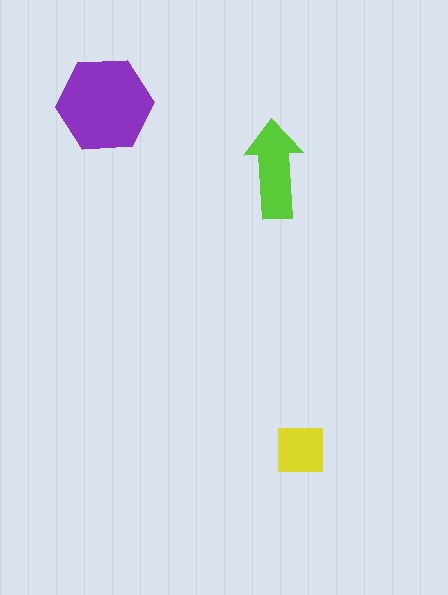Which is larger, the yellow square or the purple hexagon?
The purple hexagon.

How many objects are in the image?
There are 3 objects in the image.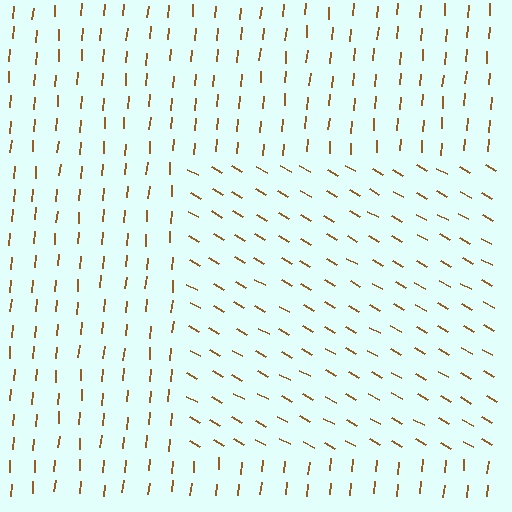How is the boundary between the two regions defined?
The boundary is defined purely by a change in line orientation (approximately 65 degrees difference). All lines are the same color and thickness.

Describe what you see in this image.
The image is filled with small brown line segments. A rectangle region in the image has lines oriented differently from the surrounding lines, creating a visible texture boundary.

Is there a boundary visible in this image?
Yes, there is a texture boundary formed by a change in line orientation.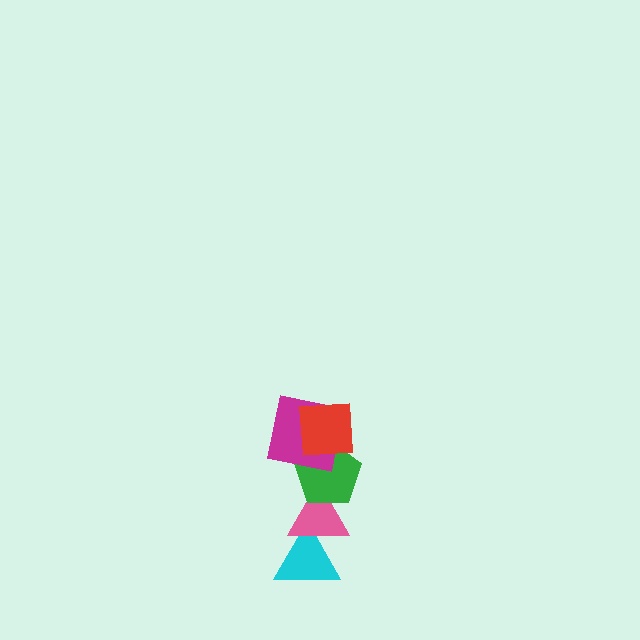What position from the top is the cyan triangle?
The cyan triangle is 5th from the top.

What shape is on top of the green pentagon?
The magenta square is on top of the green pentagon.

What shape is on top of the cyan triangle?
The pink triangle is on top of the cyan triangle.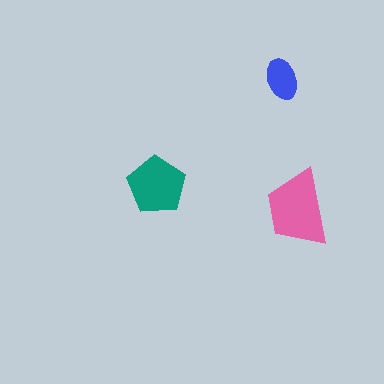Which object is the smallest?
The blue ellipse.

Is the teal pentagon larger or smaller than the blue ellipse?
Larger.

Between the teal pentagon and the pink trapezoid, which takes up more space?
The pink trapezoid.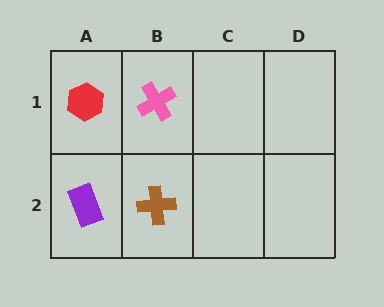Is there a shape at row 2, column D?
No, that cell is empty.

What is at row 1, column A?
A red hexagon.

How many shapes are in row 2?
2 shapes.